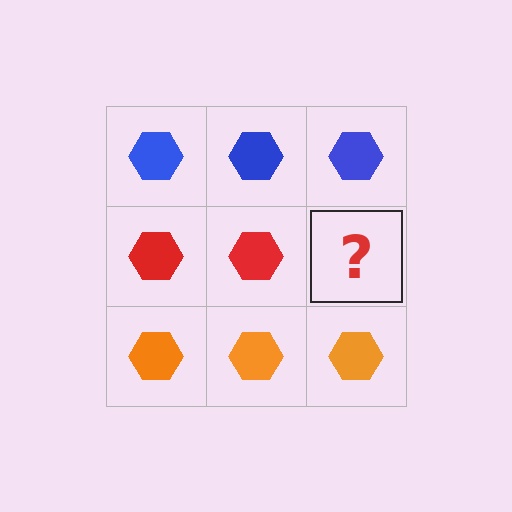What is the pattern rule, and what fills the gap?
The rule is that each row has a consistent color. The gap should be filled with a red hexagon.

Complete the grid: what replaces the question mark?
The question mark should be replaced with a red hexagon.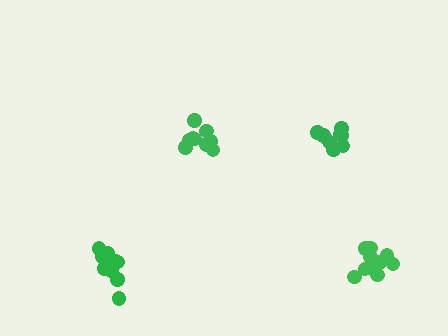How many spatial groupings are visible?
There are 4 spatial groupings.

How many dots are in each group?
Group 1: 9 dots, Group 2: 12 dots, Group 3: 8 dots, Group 4: 10 dots (39 total).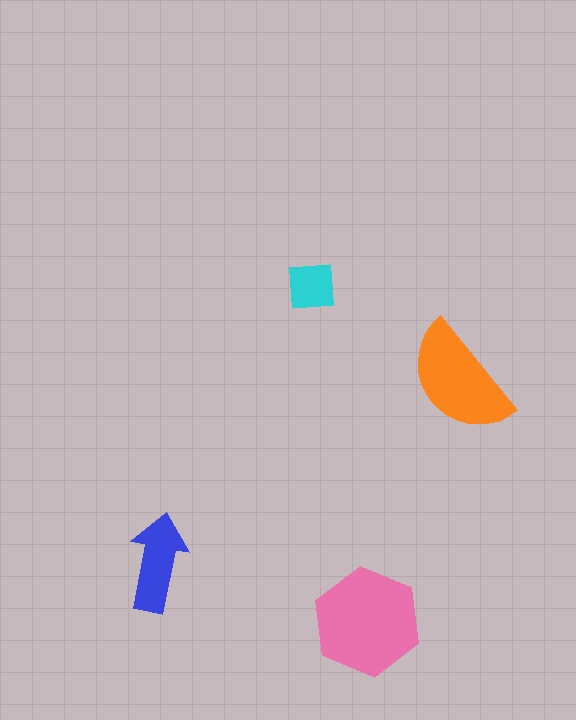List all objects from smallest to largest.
The cyan square, the blue arrow, the orange semicircle, the pink hexagon.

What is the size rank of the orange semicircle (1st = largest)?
2nd.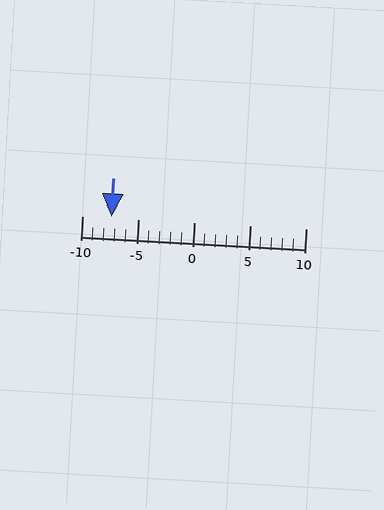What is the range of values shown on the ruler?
The ruler shows values from -10 to 10.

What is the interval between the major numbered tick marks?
The major tick marks are spaced 5 units apart.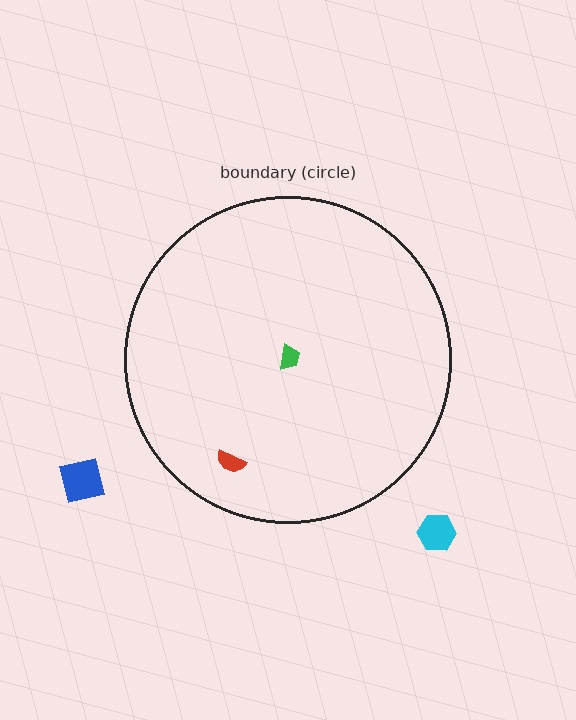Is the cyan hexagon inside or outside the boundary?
Outside.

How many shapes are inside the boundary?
2 inside, 2 outside.